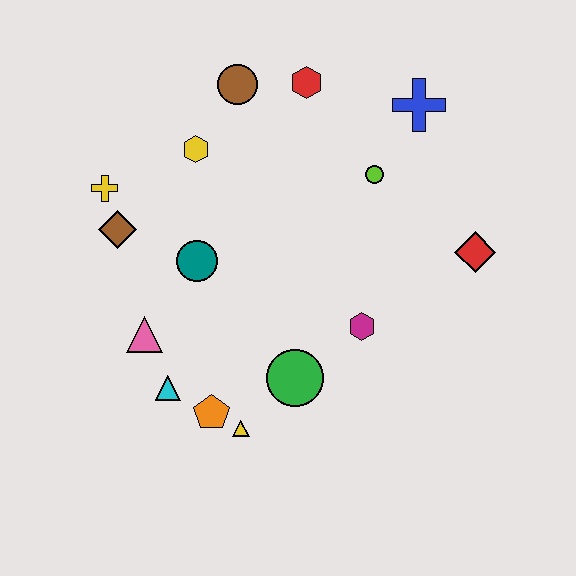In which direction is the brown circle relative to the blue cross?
The brown circle is to the left of the blue cross.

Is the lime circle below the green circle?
No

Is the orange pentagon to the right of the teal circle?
Yes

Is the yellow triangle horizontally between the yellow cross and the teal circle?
No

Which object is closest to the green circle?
The yellow triangle is closest to the green circle.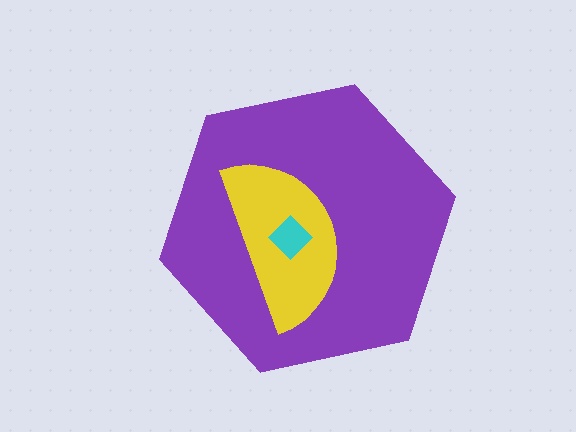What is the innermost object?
The cyan diamond.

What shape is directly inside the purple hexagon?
The yellow semicircle.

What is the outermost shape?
The purple hexagon.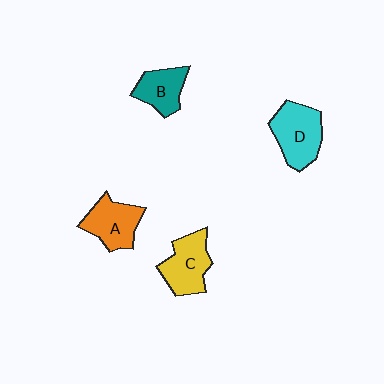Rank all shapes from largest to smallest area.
From largest to smallest: D (cyan), C (yellow), A (orange), B (teal).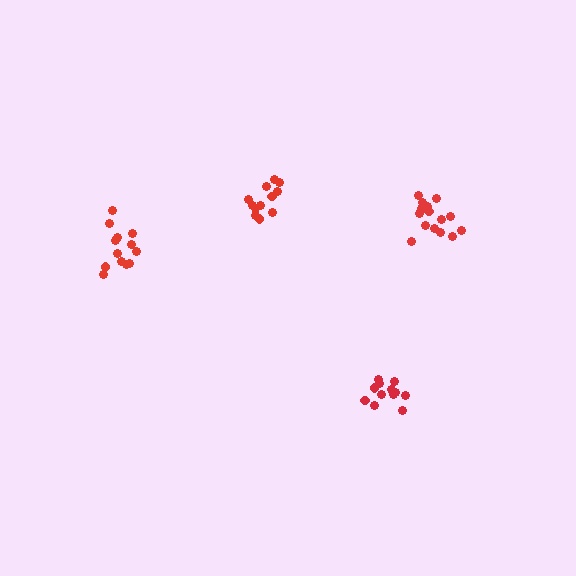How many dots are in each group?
Group 1: 15 dots, Group 2: 12 dots, Group 3: 12 dots, Group 4: 13 dots (52 total).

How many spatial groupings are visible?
There are 4 spatial groupings.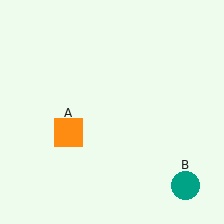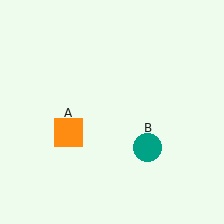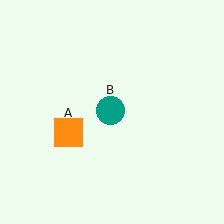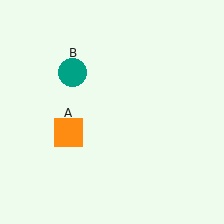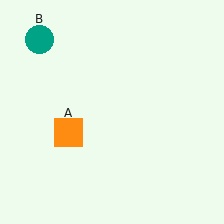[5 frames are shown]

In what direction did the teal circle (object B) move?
The teal circle (object B) moved up and to the left.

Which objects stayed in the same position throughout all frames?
Orange square (object A) remained stationary.